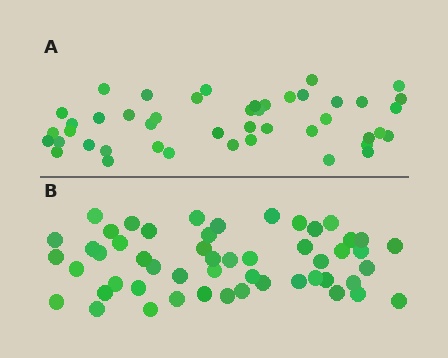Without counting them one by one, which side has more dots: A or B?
Region B (the bottom region) has more dots.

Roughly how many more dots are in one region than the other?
Region B has roughly 8 or so more dots than region A.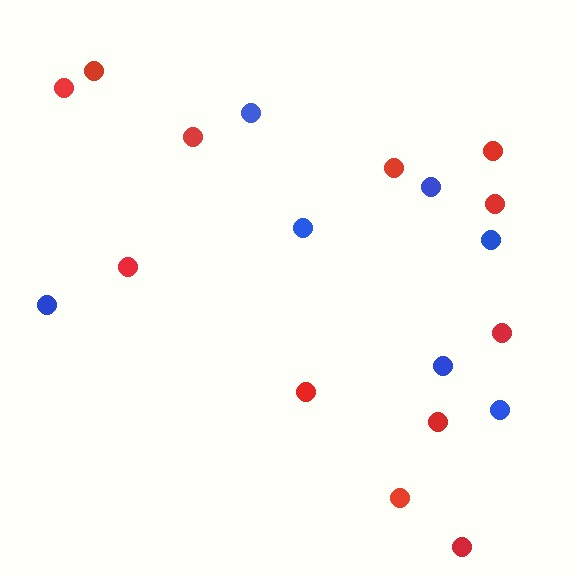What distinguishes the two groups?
There are 2 groups: one group of blue circles (7) and one group of red circles (12).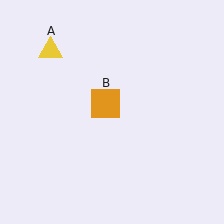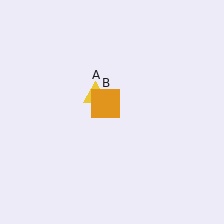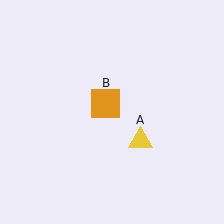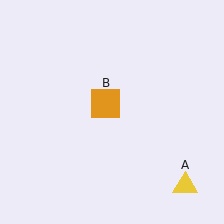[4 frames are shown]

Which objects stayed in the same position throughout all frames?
Orange square (object B) remained stationary.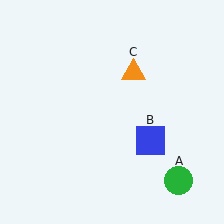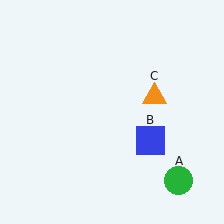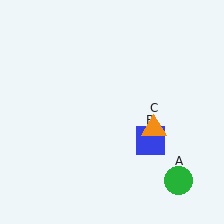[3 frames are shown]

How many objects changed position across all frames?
1 object changed position: orange triangle (object C).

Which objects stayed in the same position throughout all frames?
Green circle (object A) and blue square (object B) remained stationary.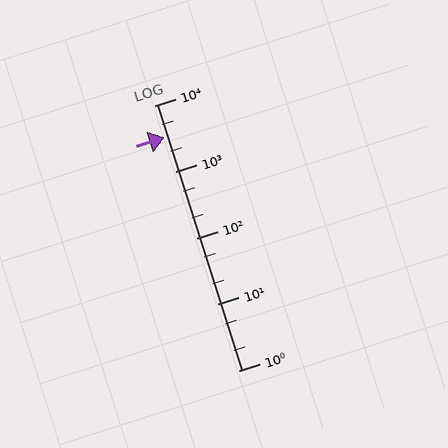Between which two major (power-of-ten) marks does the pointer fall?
The pointer is between 1000 and 10000.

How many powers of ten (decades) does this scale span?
The scale spans 4 decades, from 1 to 10000.